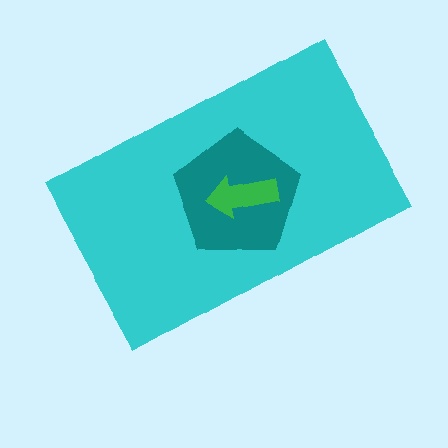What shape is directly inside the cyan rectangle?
The teal pentagon.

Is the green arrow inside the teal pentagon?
Yes.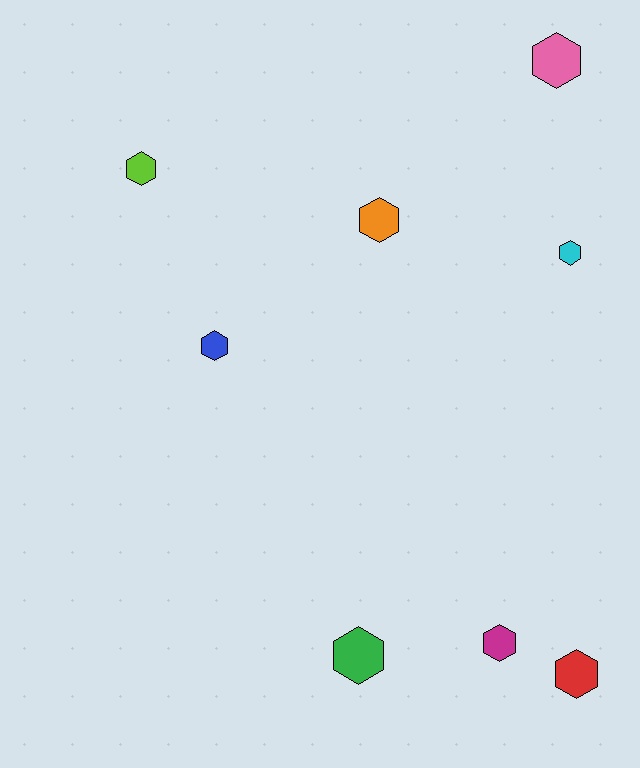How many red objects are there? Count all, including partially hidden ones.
There is 1 red object.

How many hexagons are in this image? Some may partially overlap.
There are 8 hexagons.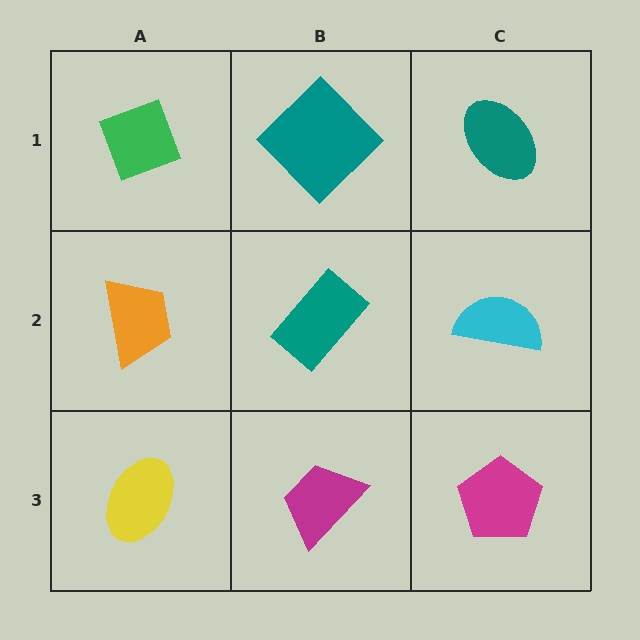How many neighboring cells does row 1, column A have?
2.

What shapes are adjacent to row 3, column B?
A teal rectangle (row 2, column B), a yellow ellipse (row 3, column A), a magenta pentagon (row 3, column C).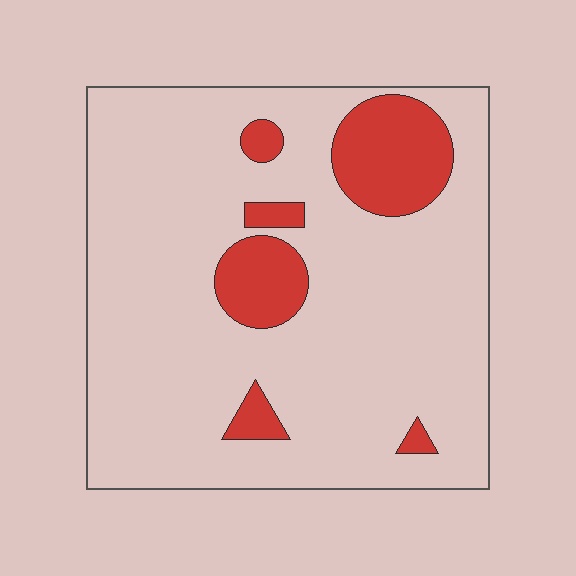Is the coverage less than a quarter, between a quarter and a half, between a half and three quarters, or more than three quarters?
Less than a quarter.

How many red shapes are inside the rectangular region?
6.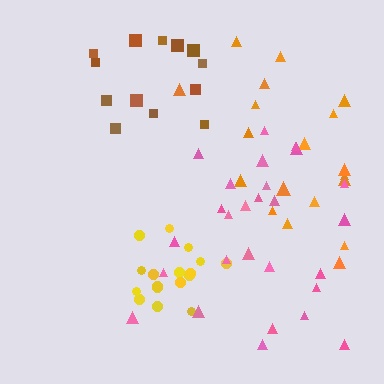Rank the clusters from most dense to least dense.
yellow, pink, orange, brown.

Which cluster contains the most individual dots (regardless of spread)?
Pink (27).